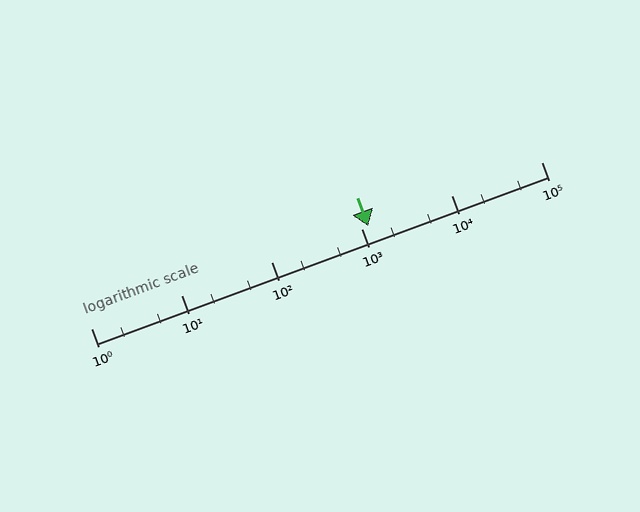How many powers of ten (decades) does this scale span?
The scale spans 5 decades, from 1 to 100000.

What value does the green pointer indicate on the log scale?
The pointer indicates approximately 1200.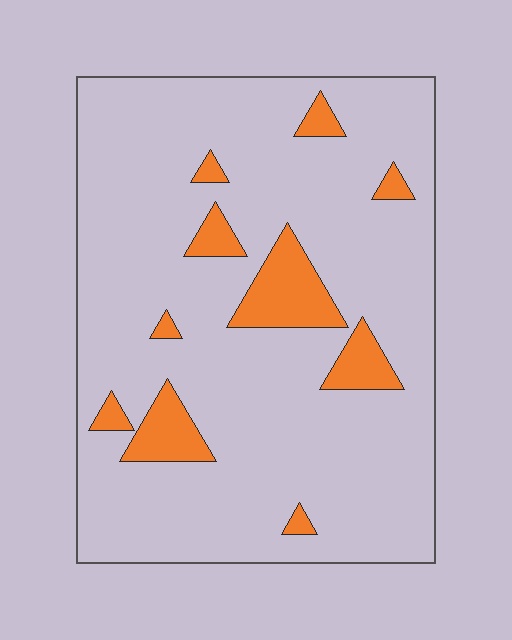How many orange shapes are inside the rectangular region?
10.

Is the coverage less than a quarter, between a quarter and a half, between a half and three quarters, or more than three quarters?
Less than a quarter.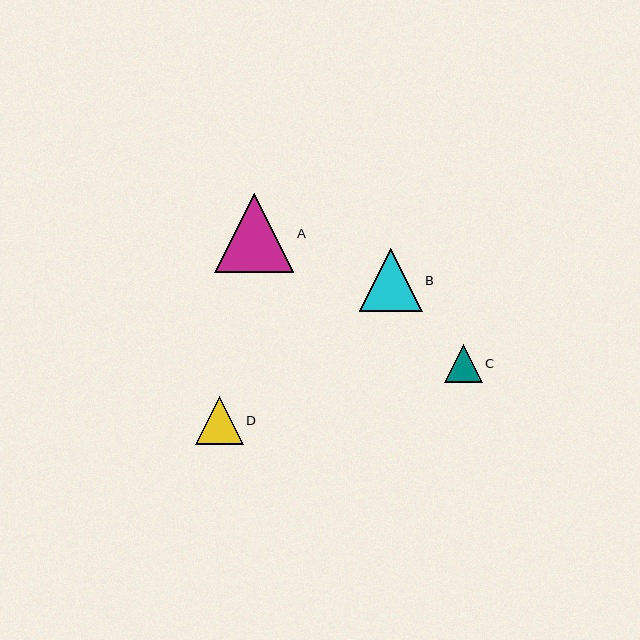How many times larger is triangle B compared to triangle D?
Triangle B is approximately 1.3 times the size of triangle D.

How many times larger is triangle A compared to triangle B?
Triangle A is approximately 1.3 times the size of triangle B.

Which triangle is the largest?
Triangle A is the largest with a size of approximately 79 pixels.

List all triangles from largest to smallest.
From largest to smallest: A, B, D, C.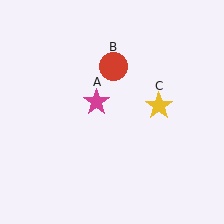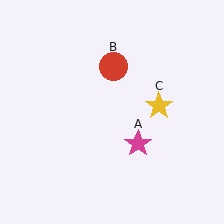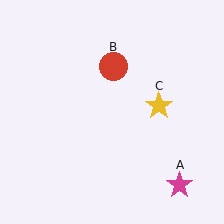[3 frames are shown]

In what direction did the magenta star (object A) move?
The magenta star (object A) moved down and to the right.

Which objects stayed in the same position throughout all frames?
Red circle (object B) and yellow star (object C) remained stationary.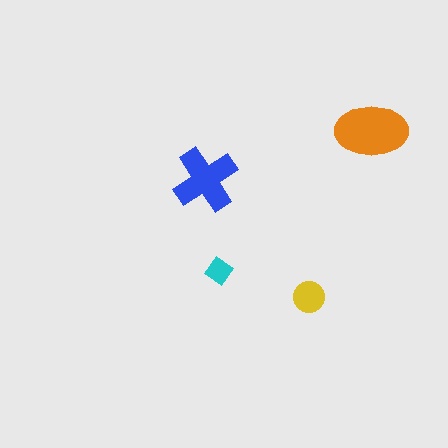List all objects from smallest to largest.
The cyan diamond, the yellow circle, the blue cross, the orange ellipse.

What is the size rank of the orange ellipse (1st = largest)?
1st.